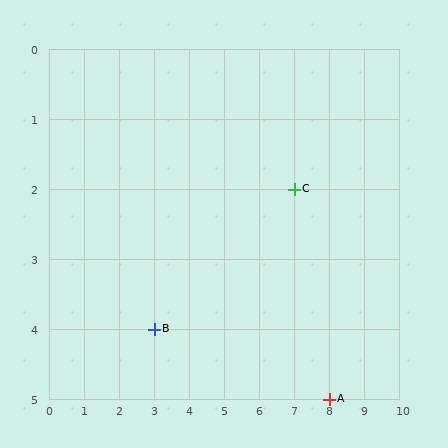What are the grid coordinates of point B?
Point B is at grid coordinates (3, 4).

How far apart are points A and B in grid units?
Points A and B are 5 columns and 1 row apart (about 5.1 grid units diagonally).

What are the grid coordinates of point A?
Point A is at grid coordinates (8, 5).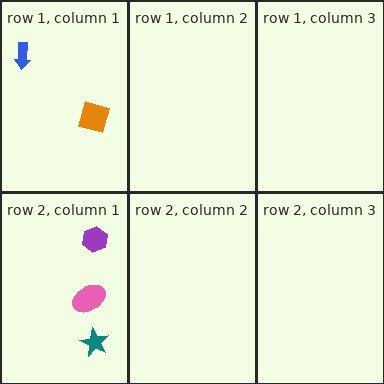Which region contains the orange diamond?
The row 1, column 1 region.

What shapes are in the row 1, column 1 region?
The blue arrow, the orange diamond.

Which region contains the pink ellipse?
The row 2, column 1 region.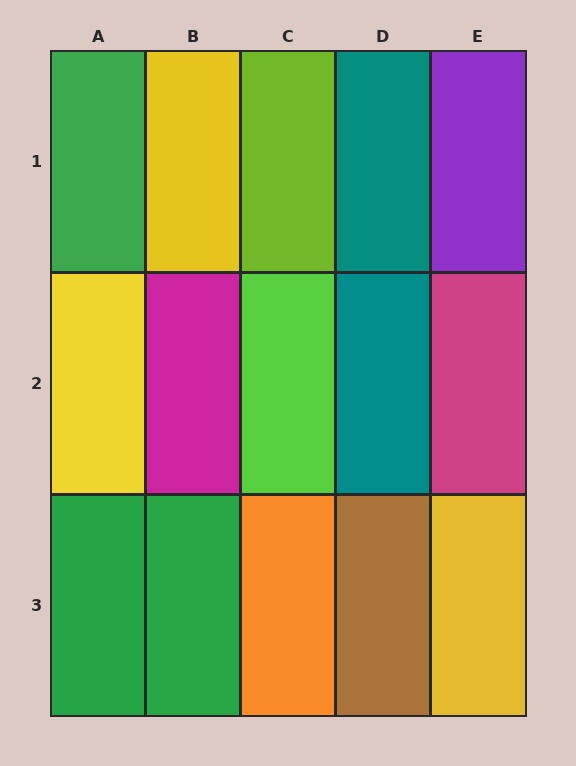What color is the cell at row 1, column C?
Lime.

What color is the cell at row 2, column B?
Magenta.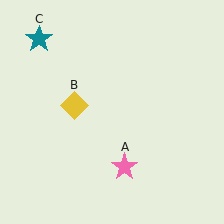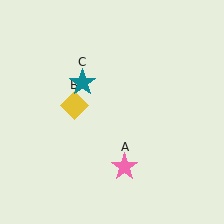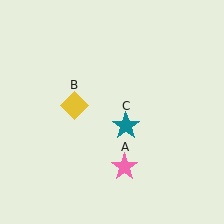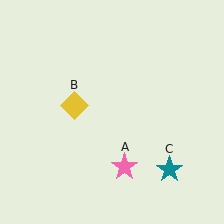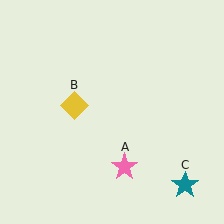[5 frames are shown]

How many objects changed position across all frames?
1 object changed position: teal star (object C).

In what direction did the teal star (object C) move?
The teal star (object C) moved down and to the right.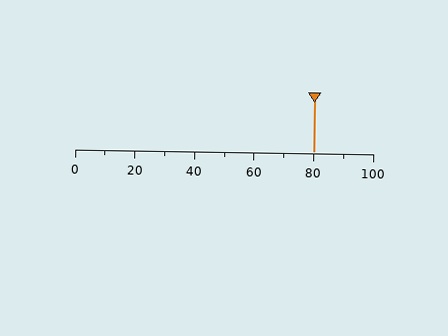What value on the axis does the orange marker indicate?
The marker indicates approximately 80.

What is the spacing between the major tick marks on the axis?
The major ticks are spaced 20 apart.